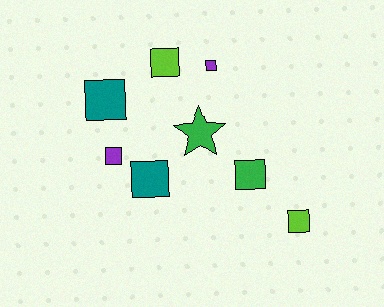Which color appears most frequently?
Lime, with 2 objects.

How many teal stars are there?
There are no teal stars.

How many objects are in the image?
There are 8 objects.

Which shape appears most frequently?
Square, with 7 objects.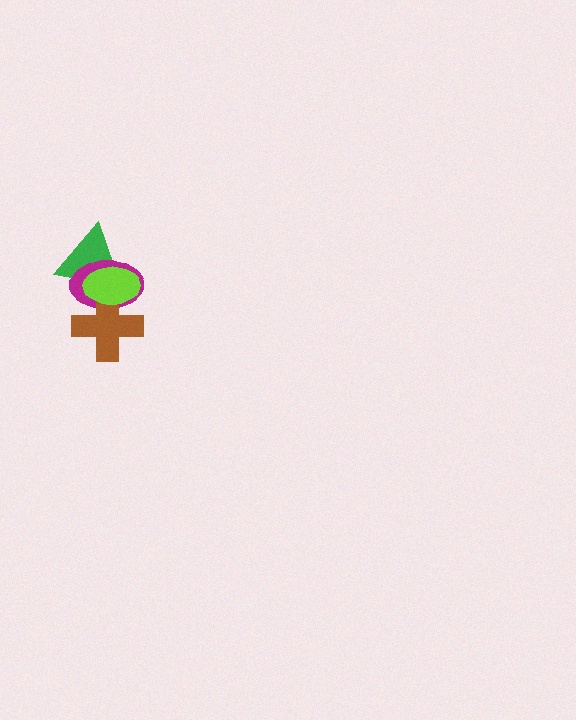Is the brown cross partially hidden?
Yes, it is partially covered by another shape.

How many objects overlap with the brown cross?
3 objects overlap with the brown cross.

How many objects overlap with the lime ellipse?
3 objects overlap with the lime ellipse.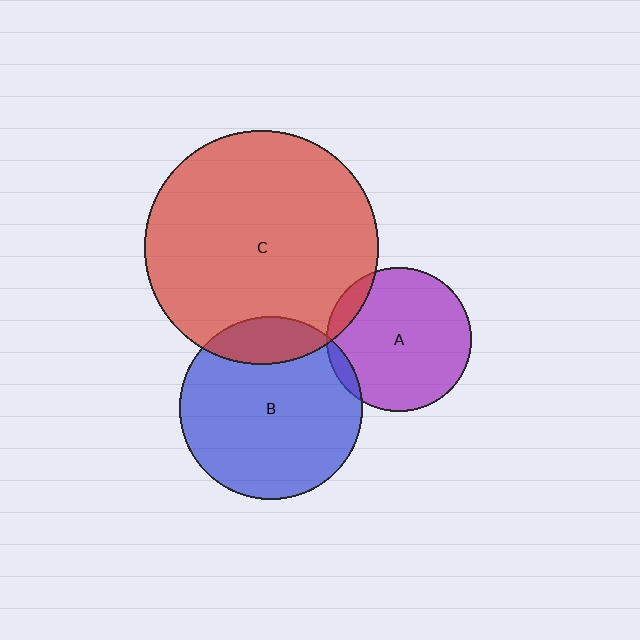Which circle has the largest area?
Circle C (red).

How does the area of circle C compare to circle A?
Approximately 2.6 times.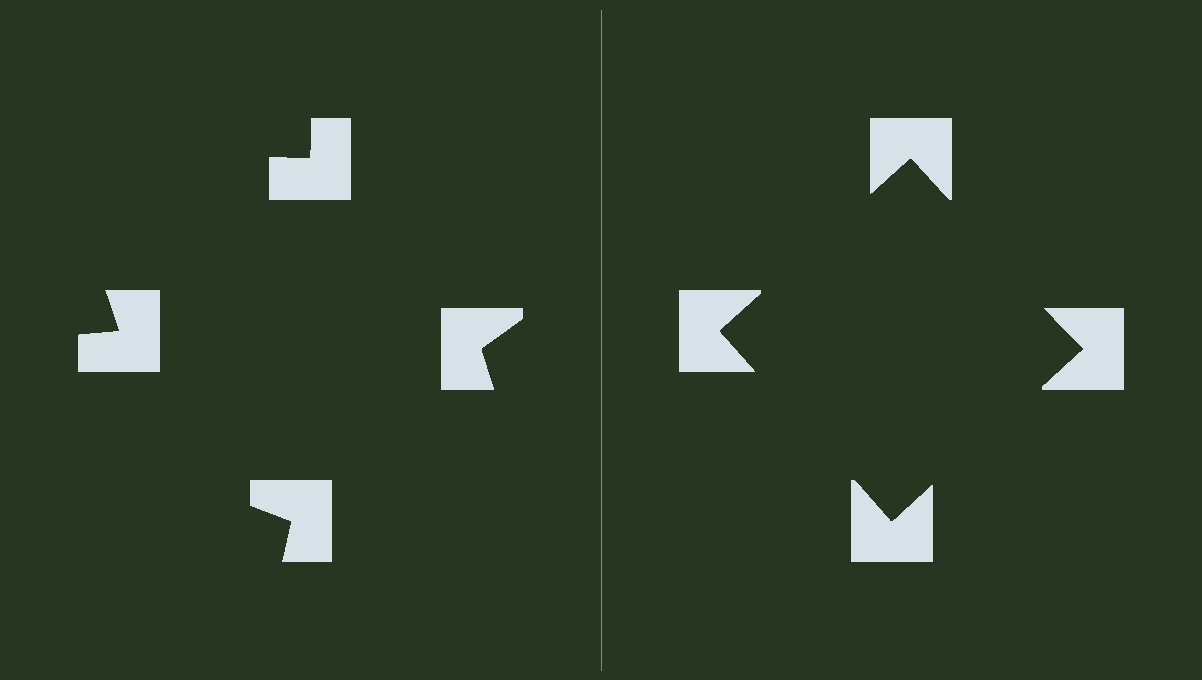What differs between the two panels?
The notched squares are positioned identically on both sides; only the wedge orientations differ. On the right they align to a square; on the left they are misaligned.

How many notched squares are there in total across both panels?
8 — 4 on each side.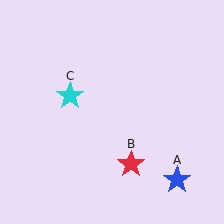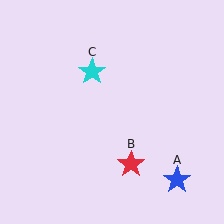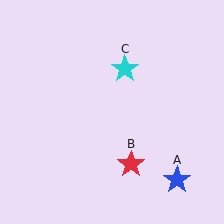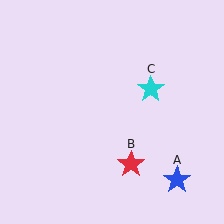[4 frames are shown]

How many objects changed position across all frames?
1 object changed position: cyan star (object C).